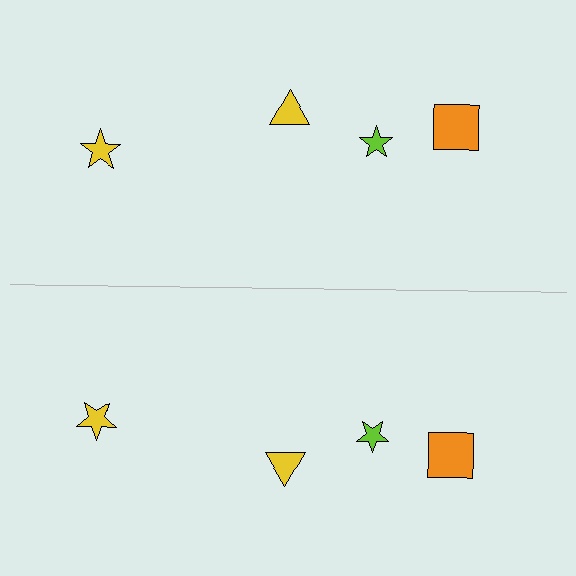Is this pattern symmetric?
Yes, this pattern has bilateral (reflection) symmetry.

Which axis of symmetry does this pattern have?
The pattern has a horizontal axis of symmetry running through the center of the image.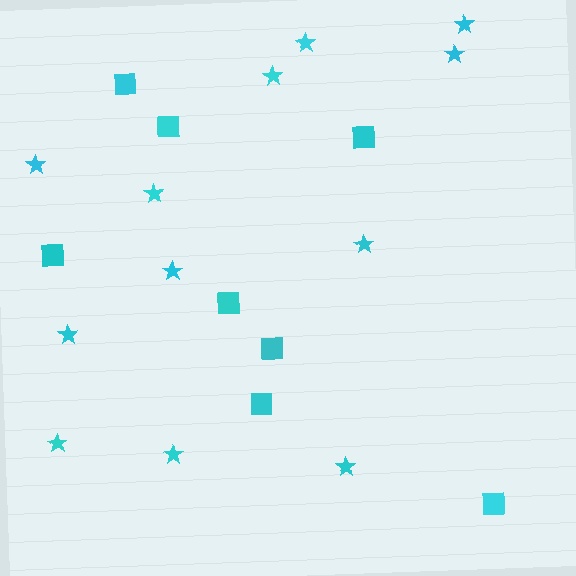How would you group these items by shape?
There are 2 groups: one group of stars (12) and one group of squares (8).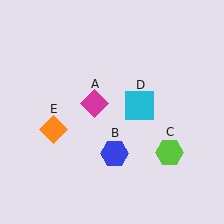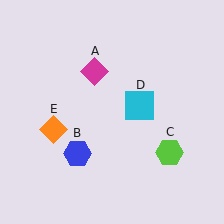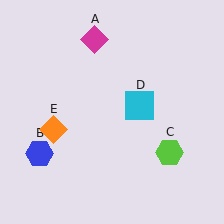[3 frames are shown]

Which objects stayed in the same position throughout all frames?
Lime hexagon (object C) and cyan square (object D) and orange diamond (object E) remained stationary.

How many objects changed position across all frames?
2 objects changed position: magenta diamond (object A), blue hexagon (object B).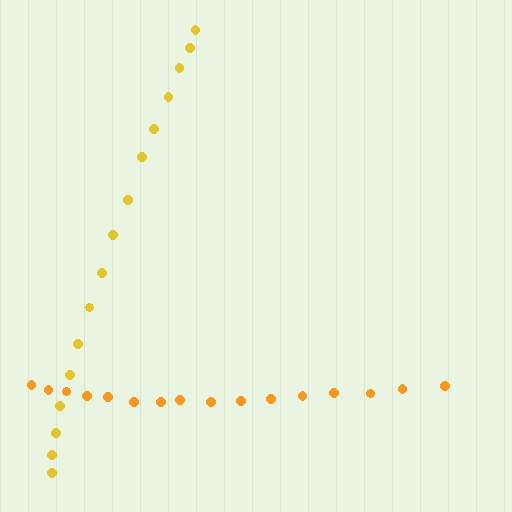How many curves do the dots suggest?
There are 2 distinct paths.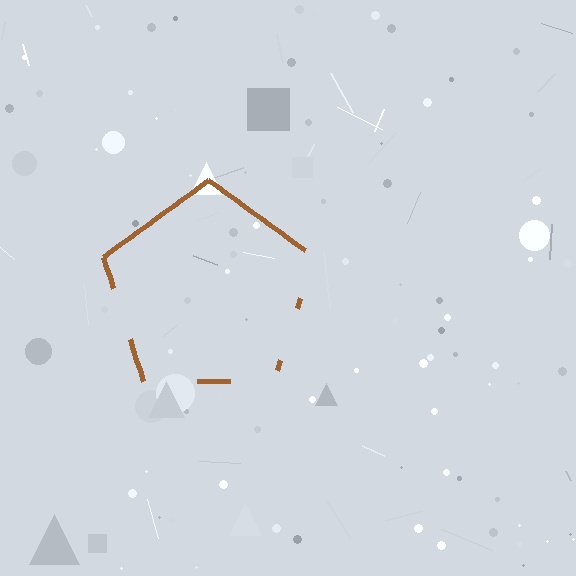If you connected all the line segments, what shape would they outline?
They would outline a pentagon.